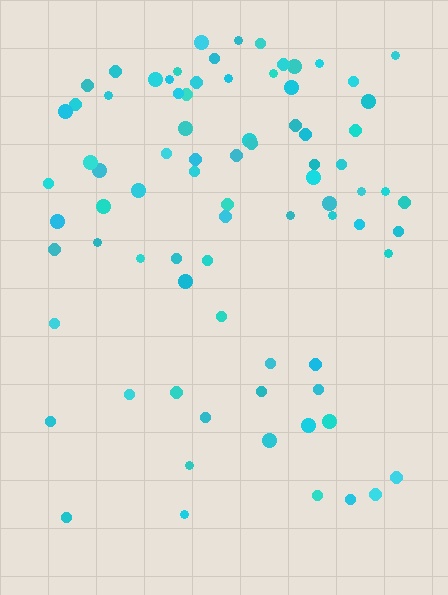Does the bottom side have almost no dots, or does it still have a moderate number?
Still a moderate number, just noticeably fewer than the top.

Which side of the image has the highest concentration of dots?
The top.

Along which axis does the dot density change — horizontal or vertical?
Vertical.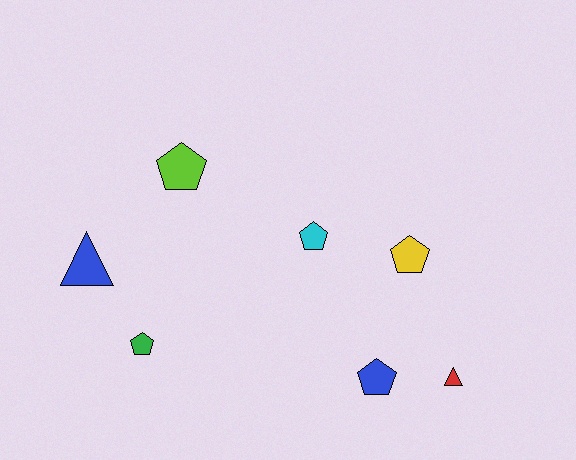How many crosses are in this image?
There are no crosses.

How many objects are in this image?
There are 7 objects.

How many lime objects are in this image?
There is 1 lime object.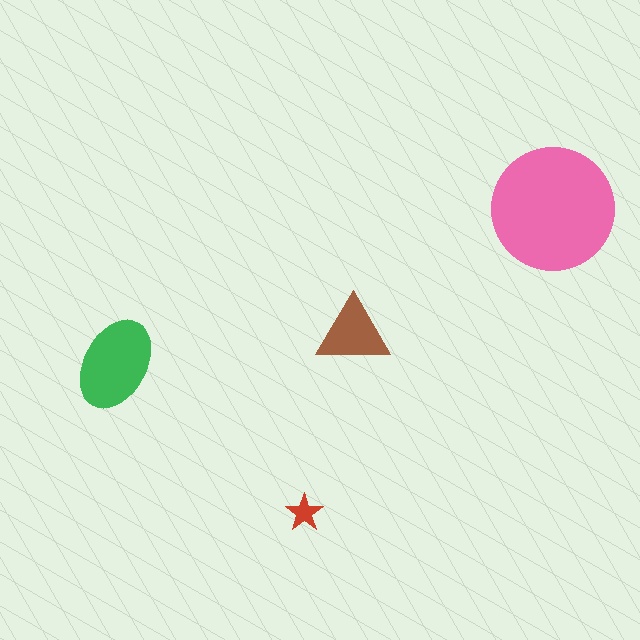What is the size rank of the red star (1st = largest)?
4th.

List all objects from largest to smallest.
The pink circle, the green ellipse, the brown triangle, the red star.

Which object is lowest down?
The red star is bottommost.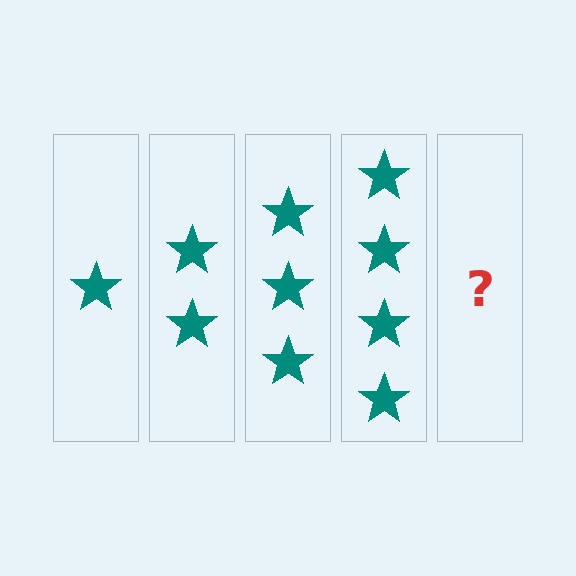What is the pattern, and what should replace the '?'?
The pattern is that each step adds one more star. The '?' should be 5 stars.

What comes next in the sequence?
The next element should be 5 stars.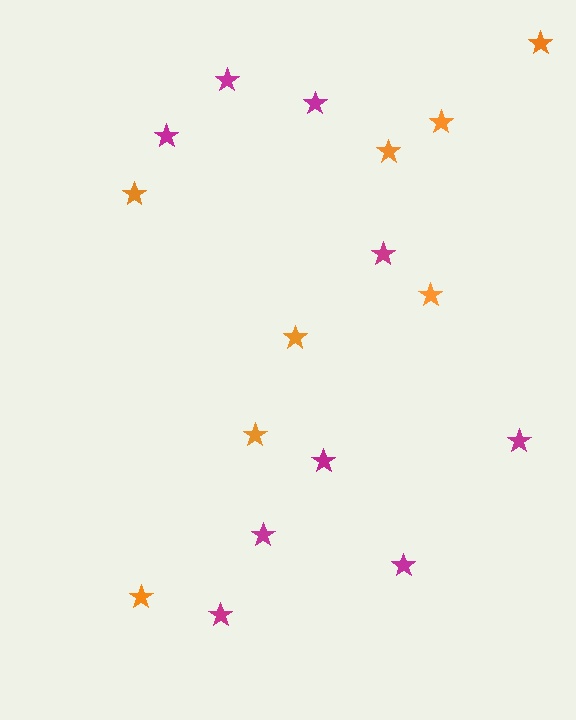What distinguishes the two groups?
There are 2 groups: one group of magenta stars (9) and one group of orange stars (8).